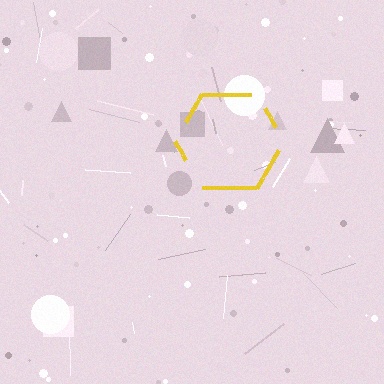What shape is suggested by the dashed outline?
The dashed outline suggests a hexagon.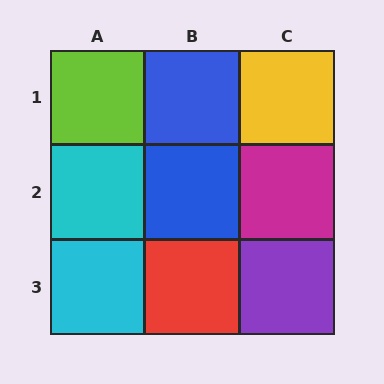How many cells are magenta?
1 cell is magenta.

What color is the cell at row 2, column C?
Magenta.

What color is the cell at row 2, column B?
Blue.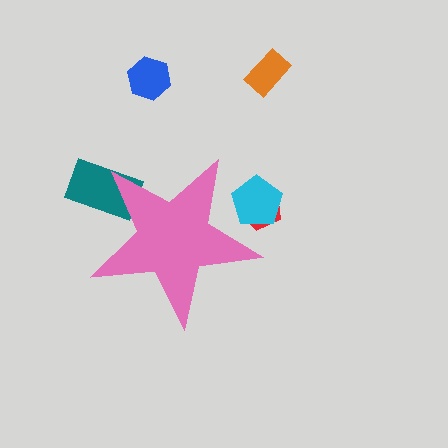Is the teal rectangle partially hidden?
Yes, the teal rectangle is partially hidden behind the pink star.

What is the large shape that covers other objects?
A pink star.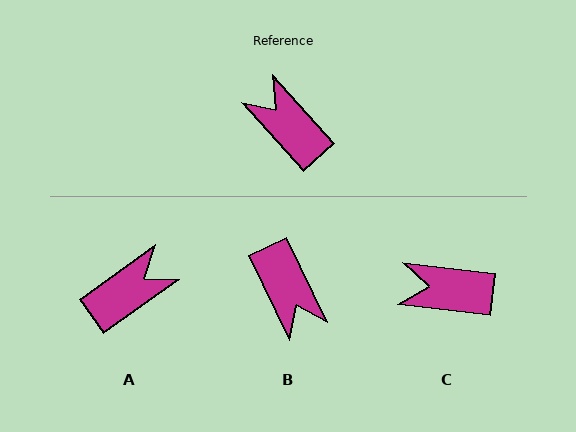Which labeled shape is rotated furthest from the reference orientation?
B, about 163 degrees away.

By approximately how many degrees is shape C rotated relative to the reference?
Approximately 41 degrees counter-clockwise.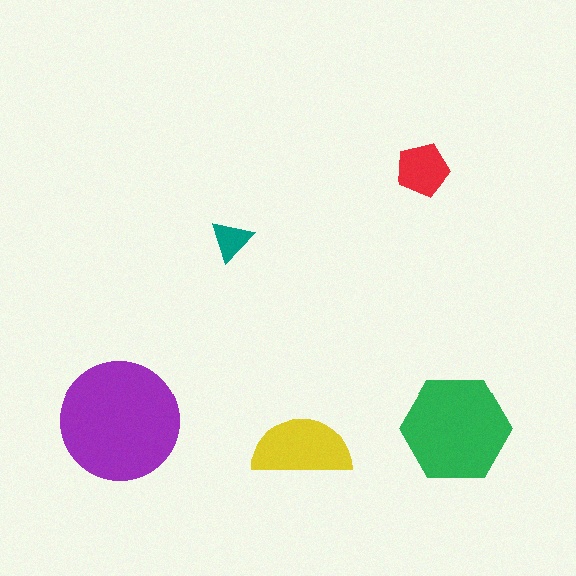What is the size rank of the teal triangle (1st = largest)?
5th.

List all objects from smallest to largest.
The teal triangle, the red pentagon, the yellow semicircle, the green hexagon, the purple circle.